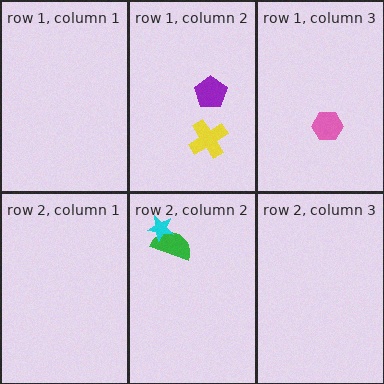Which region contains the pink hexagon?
The row 1, column 3 region.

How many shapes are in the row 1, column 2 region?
2.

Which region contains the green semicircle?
The row 2, column 2 region.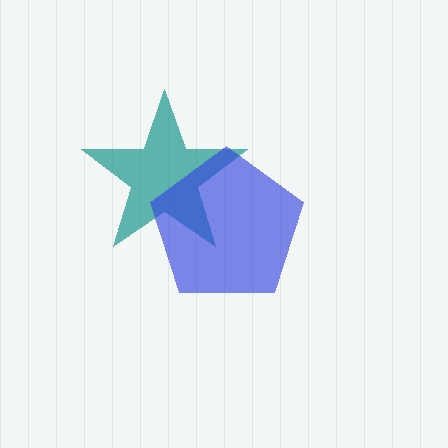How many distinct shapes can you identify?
There are 2 distinct shapes: a teal star, a blue pentagon.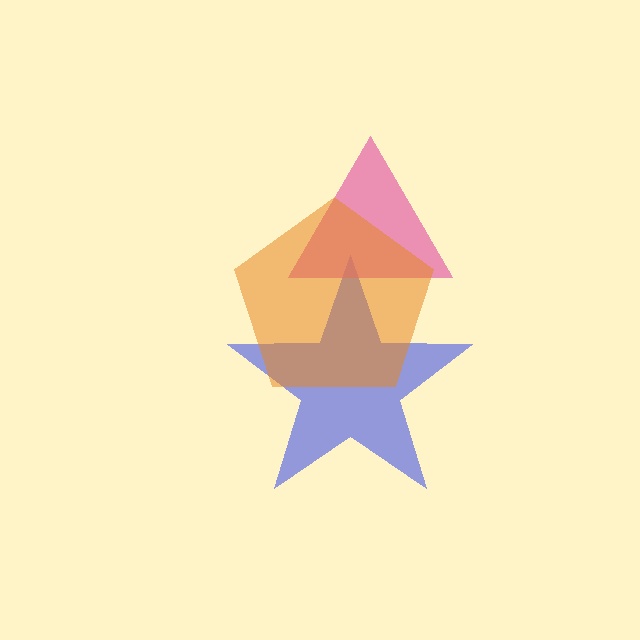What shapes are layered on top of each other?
The layered shapes are: a blue star, a pink triangle, an orange pentagon.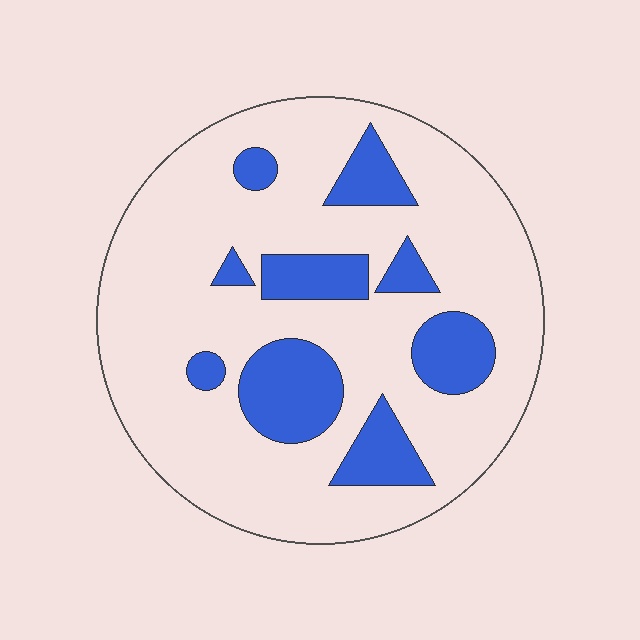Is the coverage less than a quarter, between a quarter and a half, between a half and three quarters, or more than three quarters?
Less than a quarter.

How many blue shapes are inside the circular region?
9.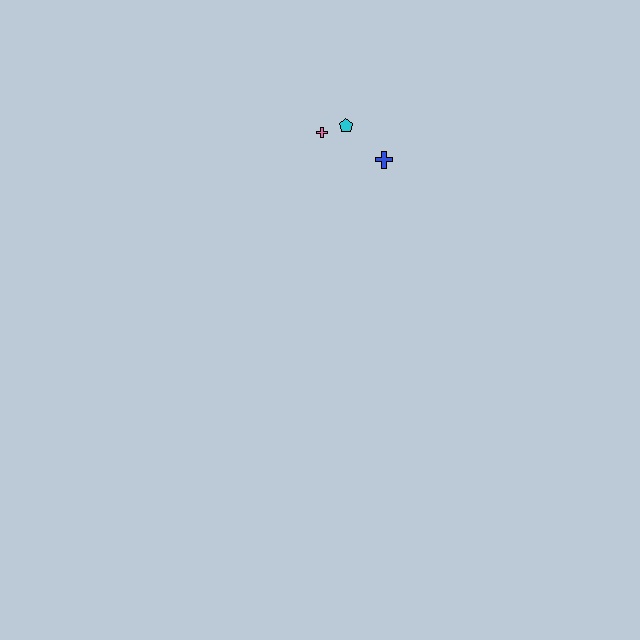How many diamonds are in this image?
There are no diamonds.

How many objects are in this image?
There are 3 objects.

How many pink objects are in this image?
There is 1 pink object.